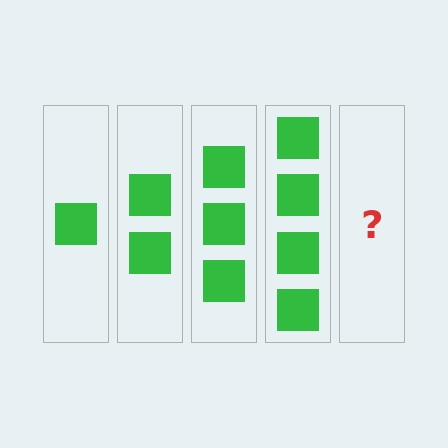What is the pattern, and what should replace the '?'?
The pattern is that each step adds one more square. The '?' should be 5 squares.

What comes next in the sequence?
The next element should be 5 squares.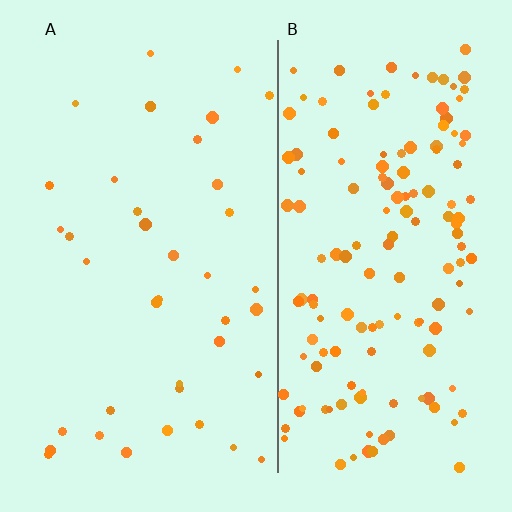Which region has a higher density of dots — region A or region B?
B (the right).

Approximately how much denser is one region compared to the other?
Approximately 3.8× — region B over region A.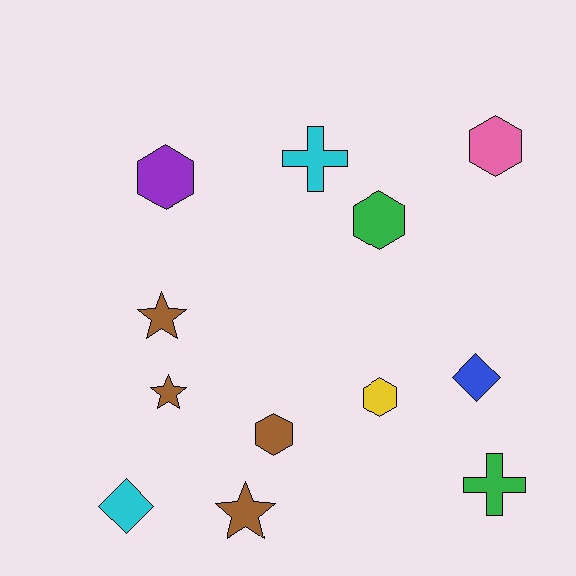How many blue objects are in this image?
There is 1 blue object.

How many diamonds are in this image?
There are 2 diamonds.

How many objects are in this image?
There are 12 objects.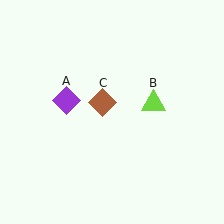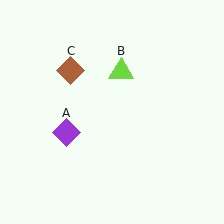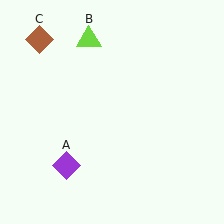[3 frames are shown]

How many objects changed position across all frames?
3 objects changed position: purple diamond (object A), lime triangle (object B), brown diamond (object C).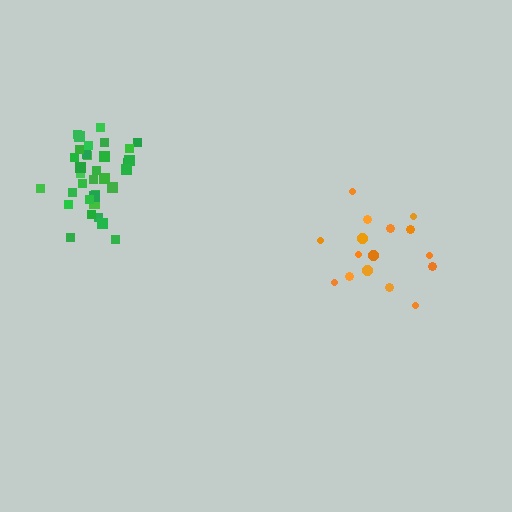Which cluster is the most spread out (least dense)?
Orange.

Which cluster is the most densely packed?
Green.